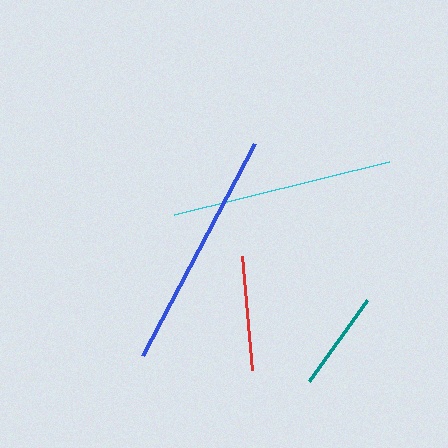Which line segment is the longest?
The blue line is the longest at approximately 239 pixels.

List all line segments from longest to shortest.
From longest to shortest: blue, cyan, red, teal.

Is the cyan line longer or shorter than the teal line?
The cyan line is longer than the teal line.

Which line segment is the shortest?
The teal line is the shortest at approximately 99 pixels.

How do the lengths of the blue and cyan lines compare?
The blue and cyan lines are approximately the same length.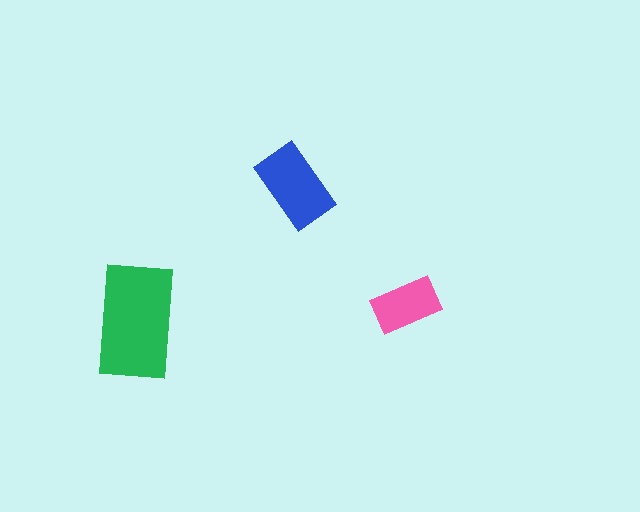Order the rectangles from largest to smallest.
the green one, the blue one, the pink one.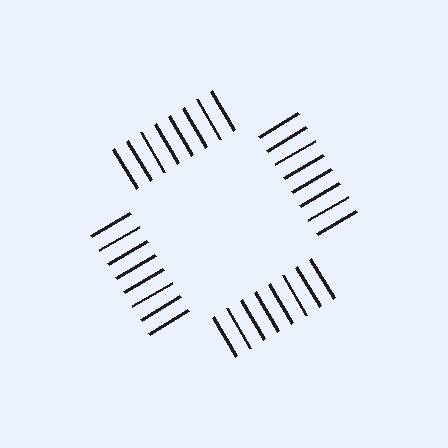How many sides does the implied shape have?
4 sides — the line-ends trace a square.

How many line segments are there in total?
32 — 8 along each of the 4 edges.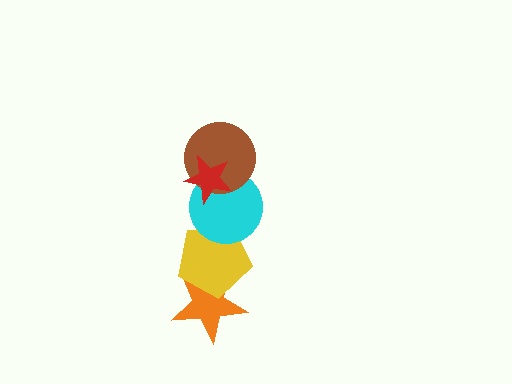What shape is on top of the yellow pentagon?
The cyan circle is on top of the yellow pentagon.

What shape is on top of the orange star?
The yellow pentagon is on top of the orange star.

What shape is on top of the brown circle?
The red star is on top of the brown circle.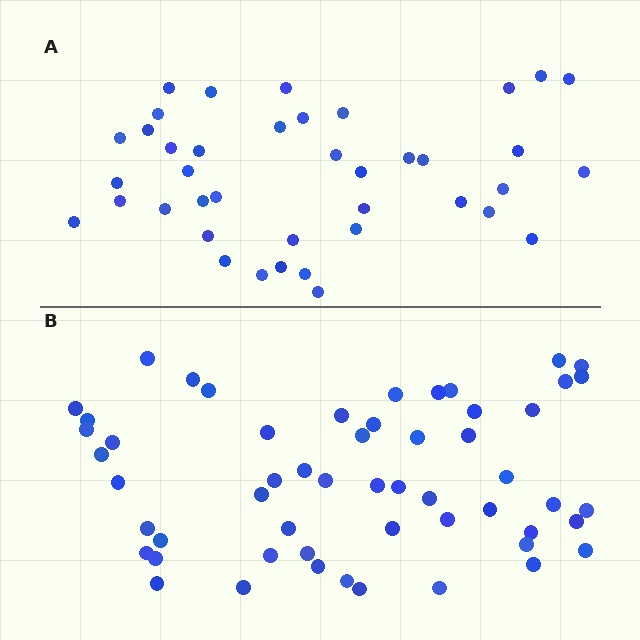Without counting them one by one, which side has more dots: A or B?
Region B (the bottom region) has more dots.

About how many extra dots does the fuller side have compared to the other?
Region B has approximately 15 more dots than region A.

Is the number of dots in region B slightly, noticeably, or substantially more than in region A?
Region B has noticeably more, but not dramatically so. The ratio is roughly 1.4 to 1.